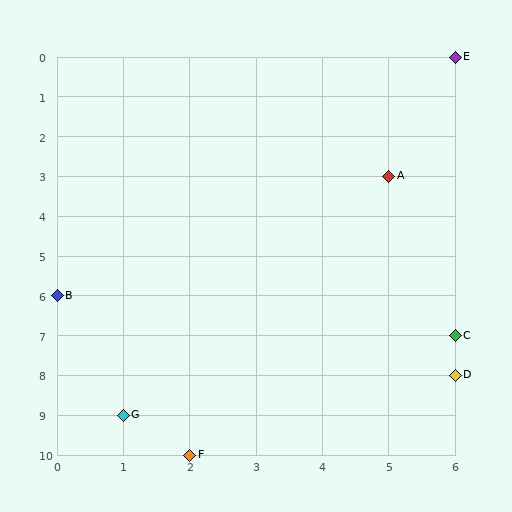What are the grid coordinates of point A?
Point A is at grid coordinates (5, 3).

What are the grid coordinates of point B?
Point B is at grid coordinates (0, 6).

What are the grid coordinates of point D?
Point D is at grid coordinates (6, 8).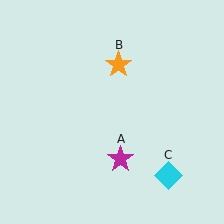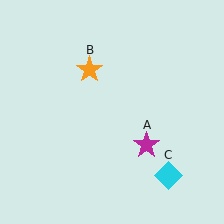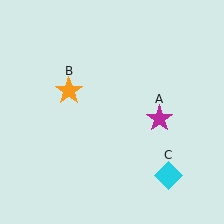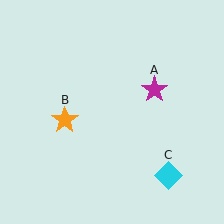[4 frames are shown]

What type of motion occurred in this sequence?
The magenta star (object A), orange star (object B) rotated counterclockwise around the center of the scene.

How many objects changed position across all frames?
2 objects changed position: magenta star (object A), orange star (object B).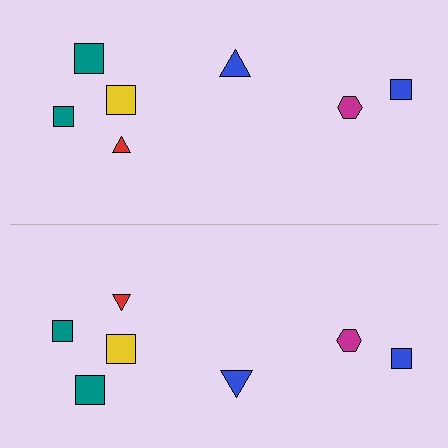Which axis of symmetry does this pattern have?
The pattern has a horizontal axis of symmetry running through the center of the image.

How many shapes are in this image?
There are 14 shapes in this image.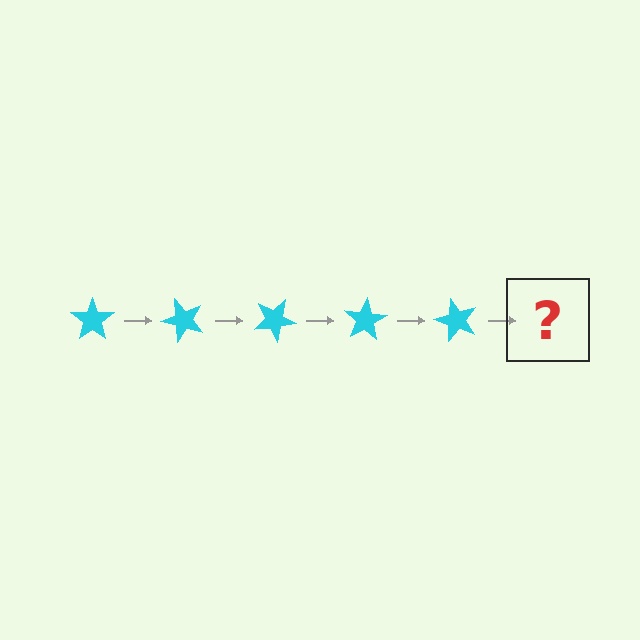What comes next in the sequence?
The next element should be a cyan star rotated 250 degrees.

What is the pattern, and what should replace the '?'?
The pattern is that the star rotates 50 degrees each step. The '?' should be a cyan star rotated 250 degrees.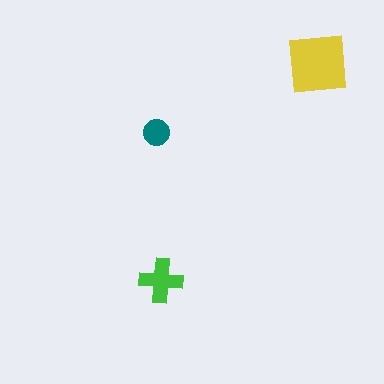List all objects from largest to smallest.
The yellow square, the green cross, the teal circle.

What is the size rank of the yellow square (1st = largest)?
1st.